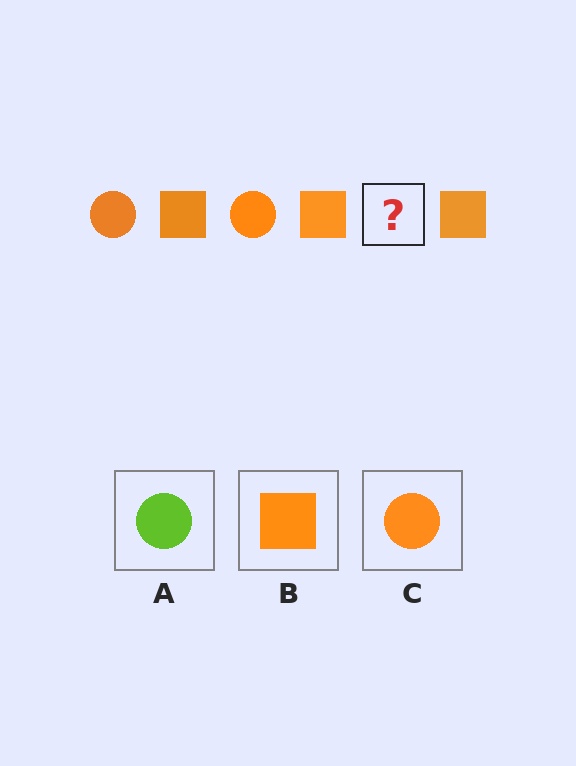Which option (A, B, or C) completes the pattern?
C.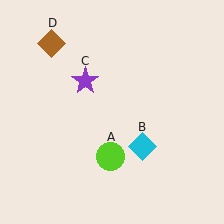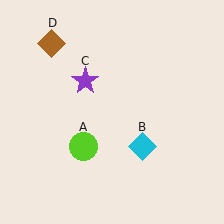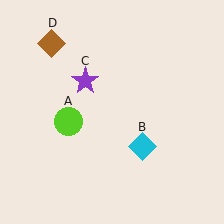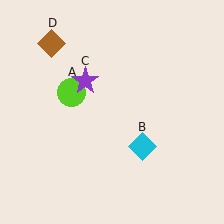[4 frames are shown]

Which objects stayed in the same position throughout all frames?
Cyan diamond (object B) and purple star (object C) and brown diamond (object D) remained stationary.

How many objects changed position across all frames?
1 object changed position: lime circle (object A).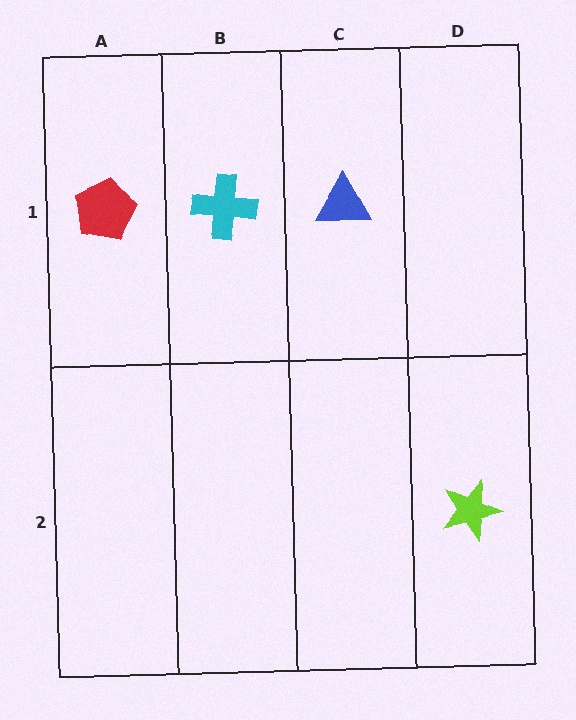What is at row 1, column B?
A cyan cross.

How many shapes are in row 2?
1 shape.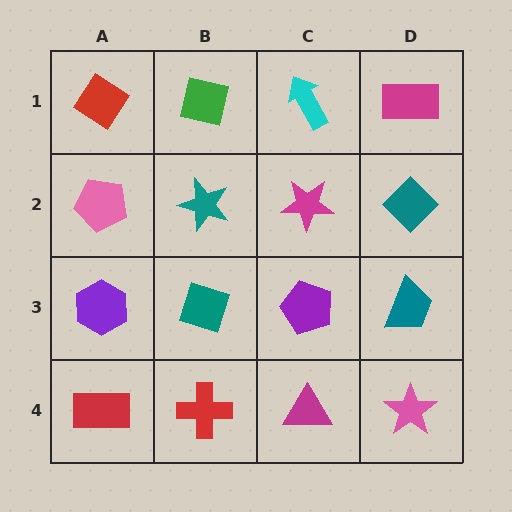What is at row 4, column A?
A red rectangle.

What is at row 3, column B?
A teal diamond.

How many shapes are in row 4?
4 shapes.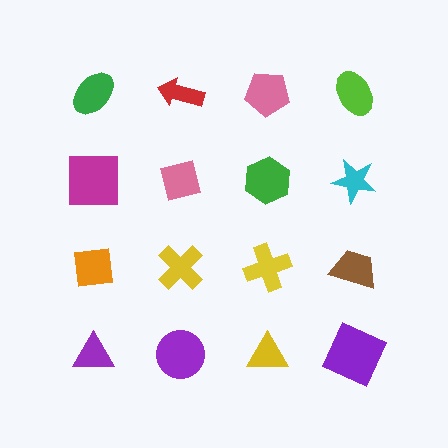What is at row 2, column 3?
A green hexagon.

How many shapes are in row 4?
4 shapes.